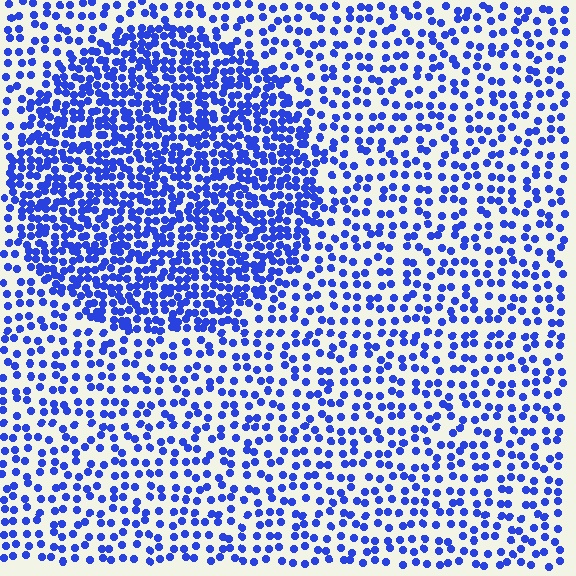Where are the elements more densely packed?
The elements are more densely packed inside the circle boundary.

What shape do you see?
I see a circle.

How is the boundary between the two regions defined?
The boundary is defined by a change in element density (approximately 2.1x ratio). All elements are the same color, size, and shape.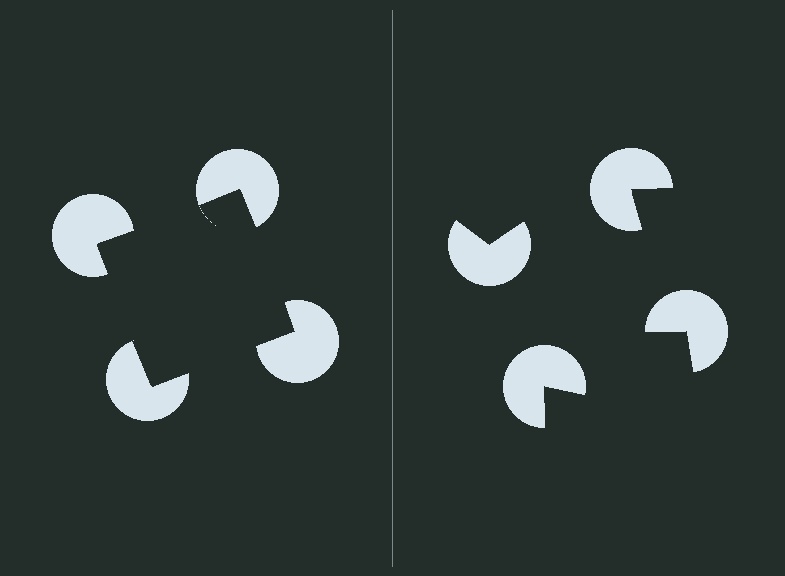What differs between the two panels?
The pac-man discs are positioned identically on both sides; only the wedge orientations differ. On the left they align to a square; on the right they are misaligned.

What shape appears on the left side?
An illusory square.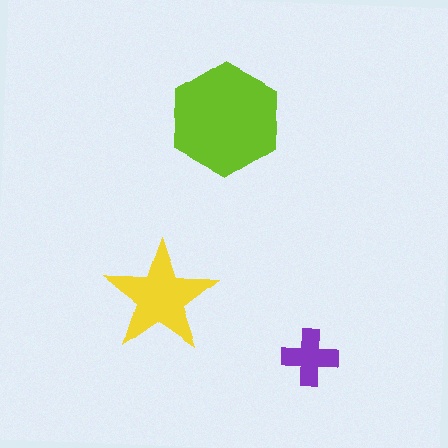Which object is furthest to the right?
The purple cross is rightmost.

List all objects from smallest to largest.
The purple cross, the yellow star, the lime hexagon.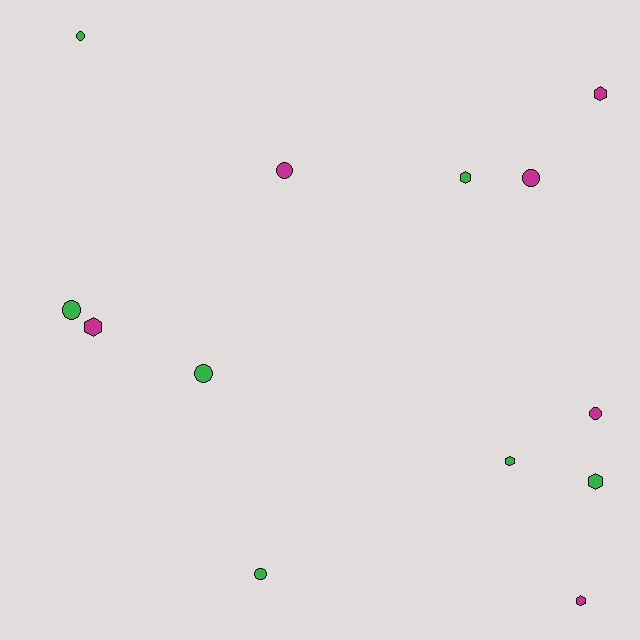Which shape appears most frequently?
Circle, with 7 objects.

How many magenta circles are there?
There are 3 magenta circles.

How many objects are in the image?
There are 13 objects.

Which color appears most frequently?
Green, with 7 objects.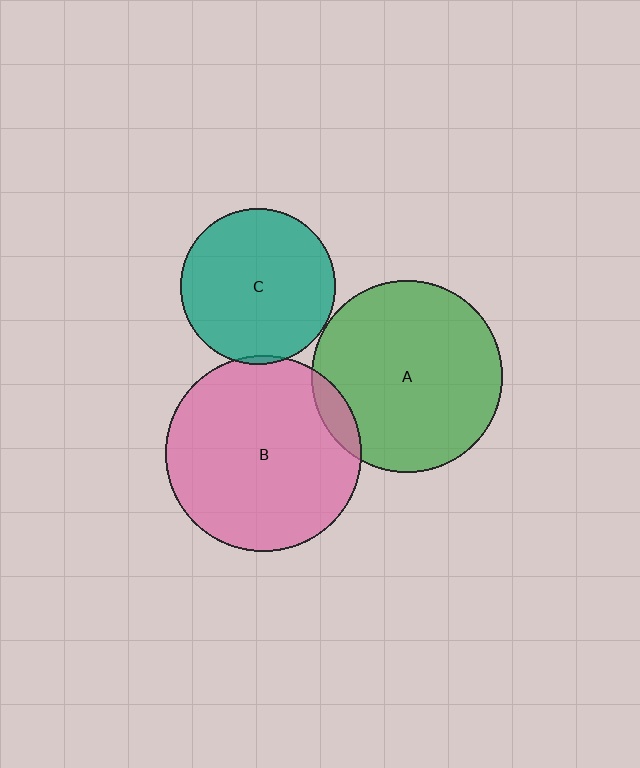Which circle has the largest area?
Circle B (pink).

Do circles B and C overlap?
Yes.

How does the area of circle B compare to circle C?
Approximately 1.6 times.